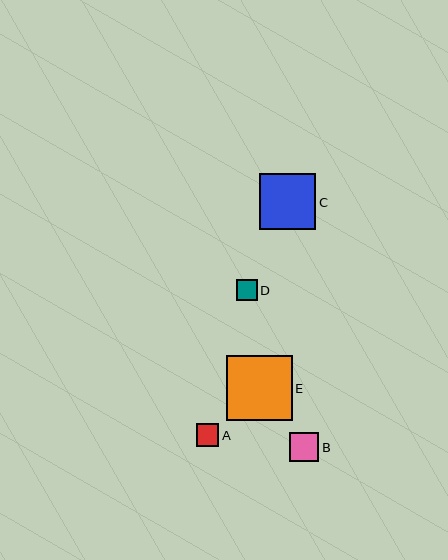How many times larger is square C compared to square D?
Square C is approximately 2.7 times the size of square D.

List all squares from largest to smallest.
From largest to smallest: E, C, B, A, D.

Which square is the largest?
Square E is the largest with a size of approximately 65 pixels.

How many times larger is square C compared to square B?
Square C is approximately 2.0 times the size of square B.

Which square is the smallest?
Square D is the smallest with a size of approximately 21 pixels.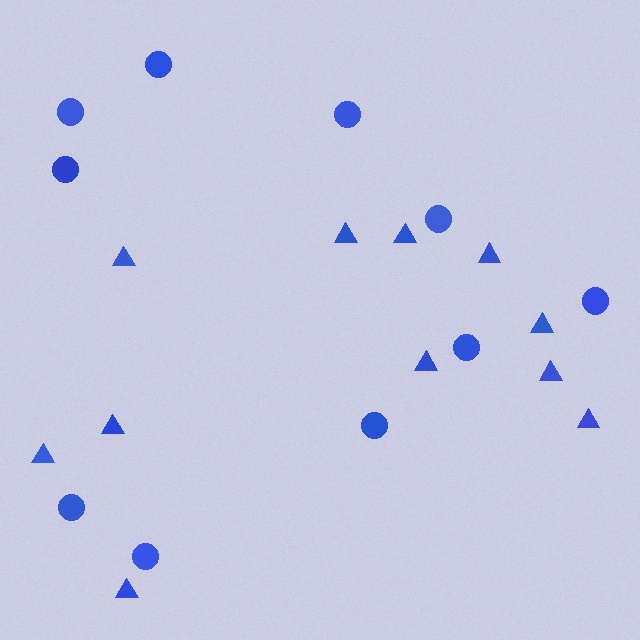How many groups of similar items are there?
There are 2 groups: one group of triangles (11) and one group of circles (10).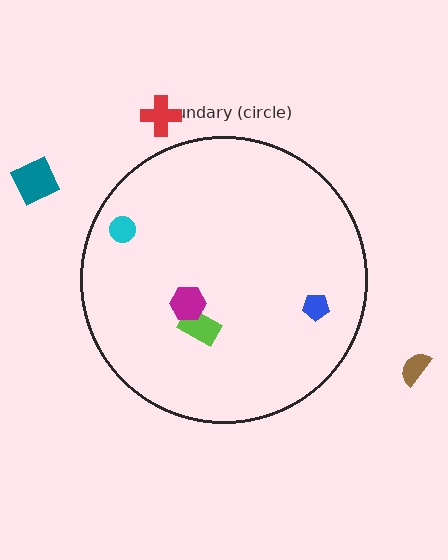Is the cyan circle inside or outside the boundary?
Inside.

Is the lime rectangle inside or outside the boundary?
Inside.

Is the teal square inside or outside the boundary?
Outside.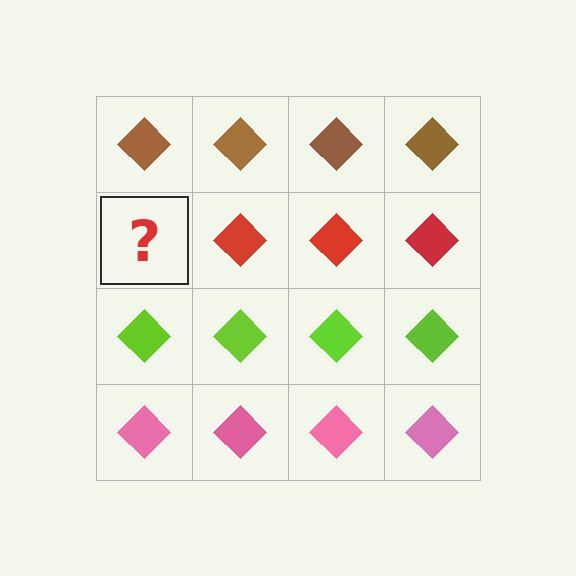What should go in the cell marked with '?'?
The missing cell should contain a red diamond.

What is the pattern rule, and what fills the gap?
The rule is that each row has a consistent color. The gap should be filled with a red diamond.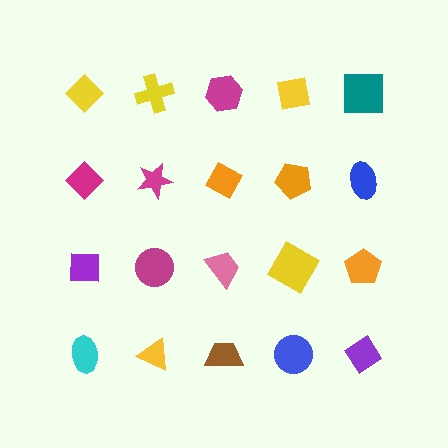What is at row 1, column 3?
A magenta hexagon.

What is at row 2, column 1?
A magenta diamond.